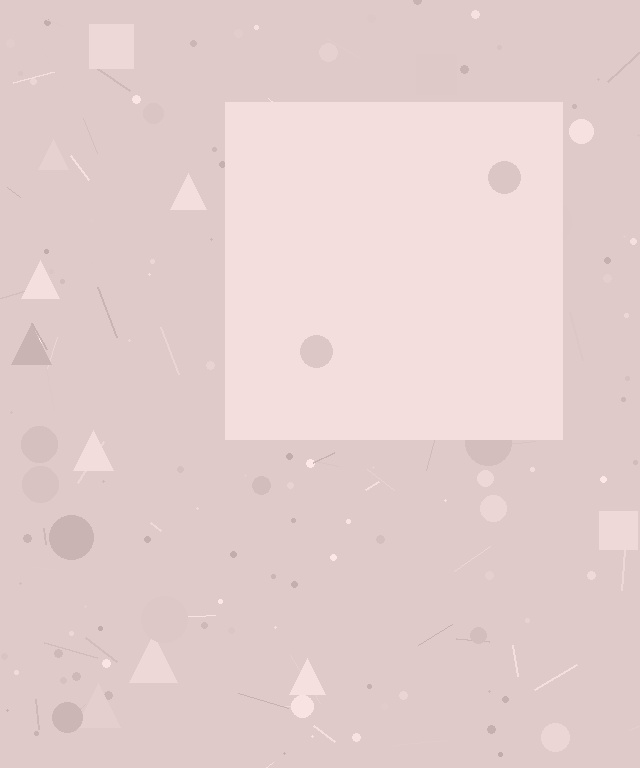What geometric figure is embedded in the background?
A square is embedded in the background.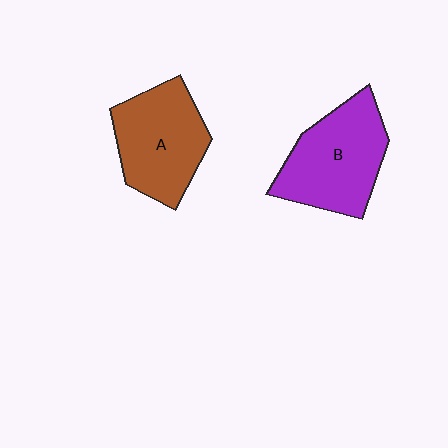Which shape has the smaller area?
Shape A (brown).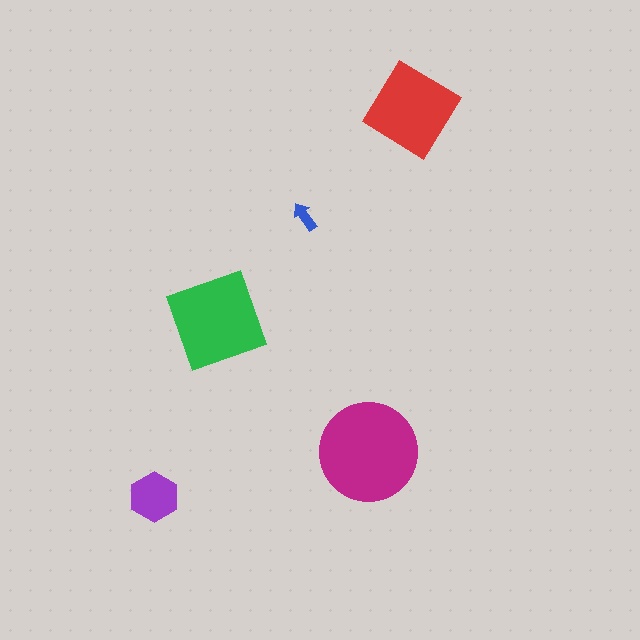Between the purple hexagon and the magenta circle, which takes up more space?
The magenta circle.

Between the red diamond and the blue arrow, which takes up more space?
The red diamond.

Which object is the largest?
The magenta circle.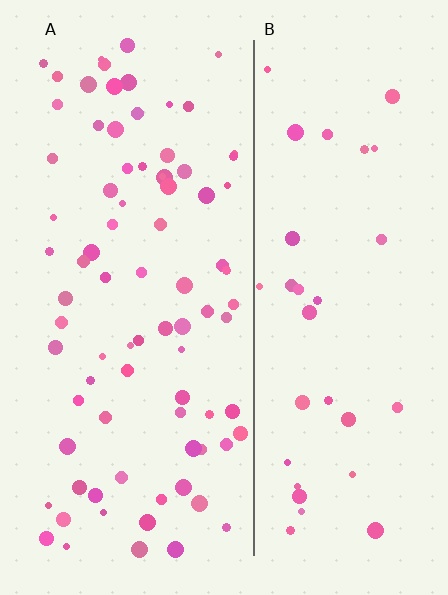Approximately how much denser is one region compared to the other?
Approximately 2.4× — region A over region B.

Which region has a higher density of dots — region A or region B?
A (the left).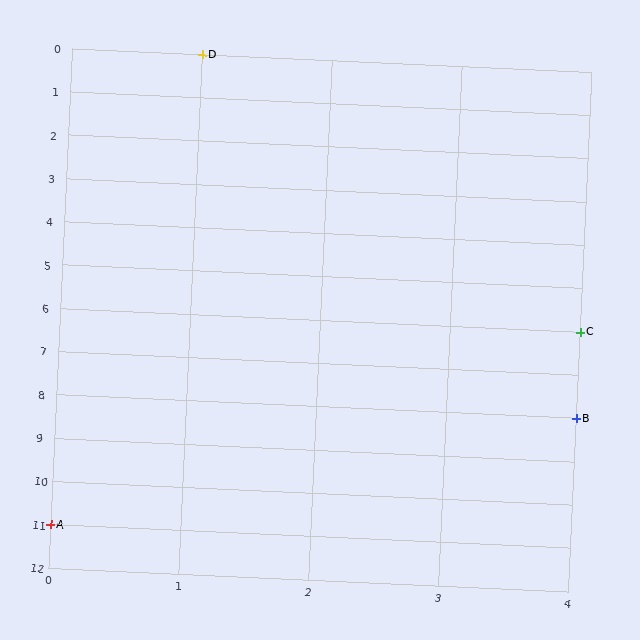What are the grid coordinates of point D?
Point D is at grid coordinates (1, 0).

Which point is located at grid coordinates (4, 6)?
Point C is at (4, 6).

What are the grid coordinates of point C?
Point C is at grid coordinates (4, 6).